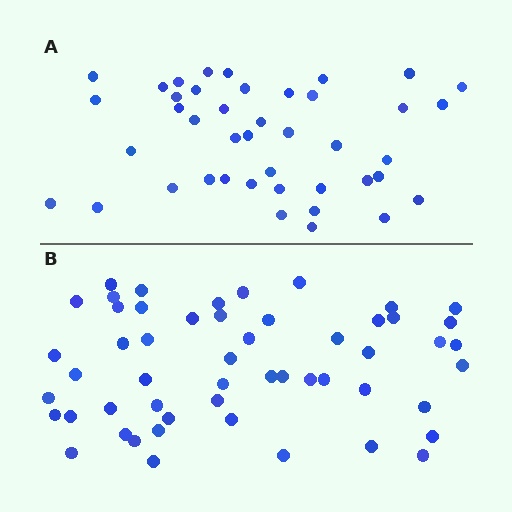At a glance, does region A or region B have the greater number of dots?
Region B (the bottom region) has more dots.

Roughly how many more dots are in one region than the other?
Region B has roughly 12 or so more dots than region A.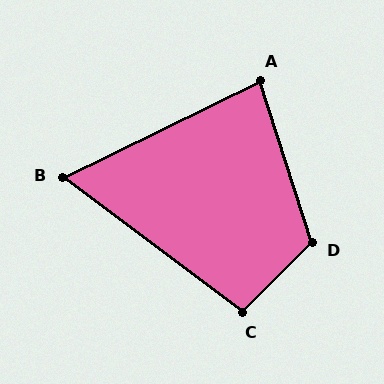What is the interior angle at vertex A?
Approximately 82 degrees (acute).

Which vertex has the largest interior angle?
D, at approximately 117 degrees.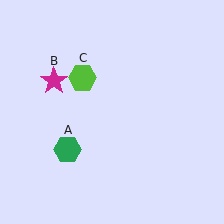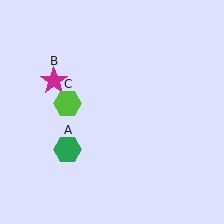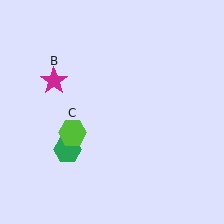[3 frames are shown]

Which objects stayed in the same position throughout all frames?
Green hexagon (object A) and magenta star (object B) remained stationary.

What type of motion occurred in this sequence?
The lime hexagon (object C) rotated counterclockwise around the center of the scene.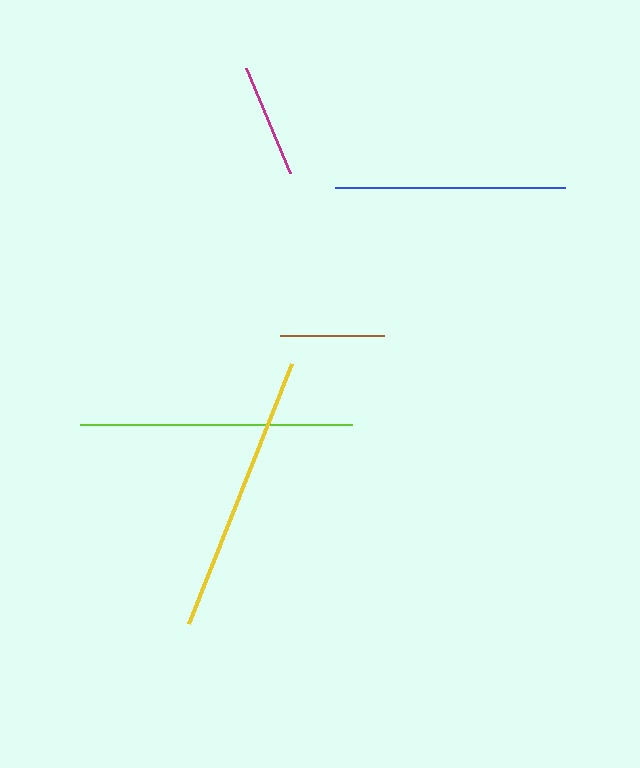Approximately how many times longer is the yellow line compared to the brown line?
The yellow line is approximately 2.7 times the length of the brown line.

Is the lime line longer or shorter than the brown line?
The lime line is longer than the brown line.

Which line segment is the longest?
The yellow line is the longest at approximately 280 pixels.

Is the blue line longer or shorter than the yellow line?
The yellow line is longer than the blue line.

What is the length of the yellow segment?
The yellow segment is approximately 280 pixels long.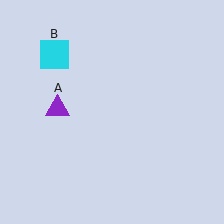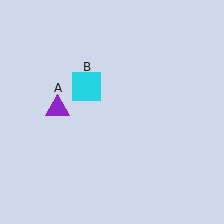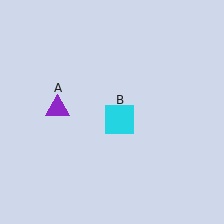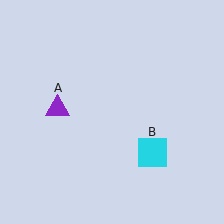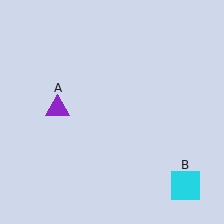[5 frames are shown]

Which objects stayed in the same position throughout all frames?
Purple triangle (object A) remained stationary.